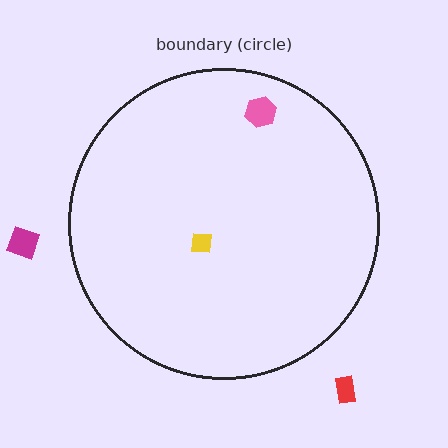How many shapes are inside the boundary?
2 inside, 2 outside.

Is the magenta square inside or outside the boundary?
Outside.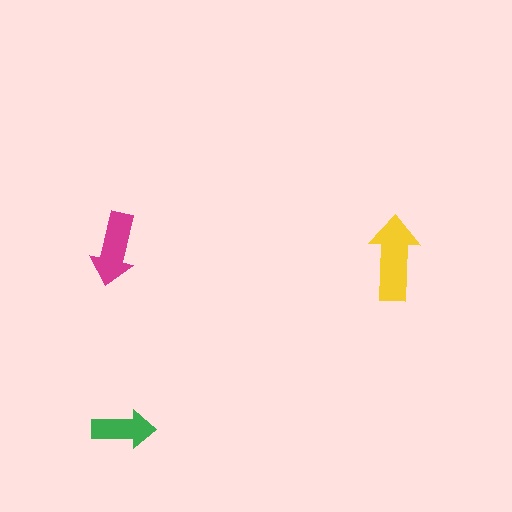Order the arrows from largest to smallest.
the yellow one, the magenta one, the green one.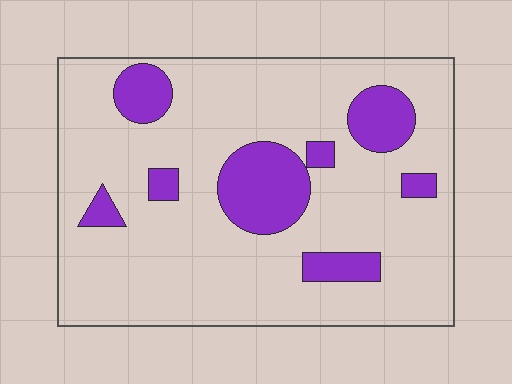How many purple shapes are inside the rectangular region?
8.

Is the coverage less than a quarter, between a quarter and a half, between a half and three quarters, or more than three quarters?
Less than a quarter.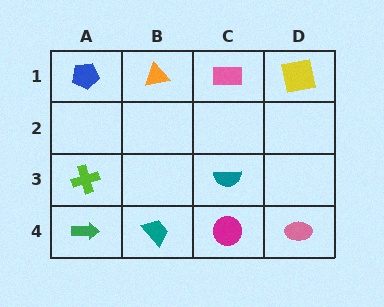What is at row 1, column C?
A pink rectangle.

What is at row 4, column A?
A green arrow.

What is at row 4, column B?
A teal trapezoid.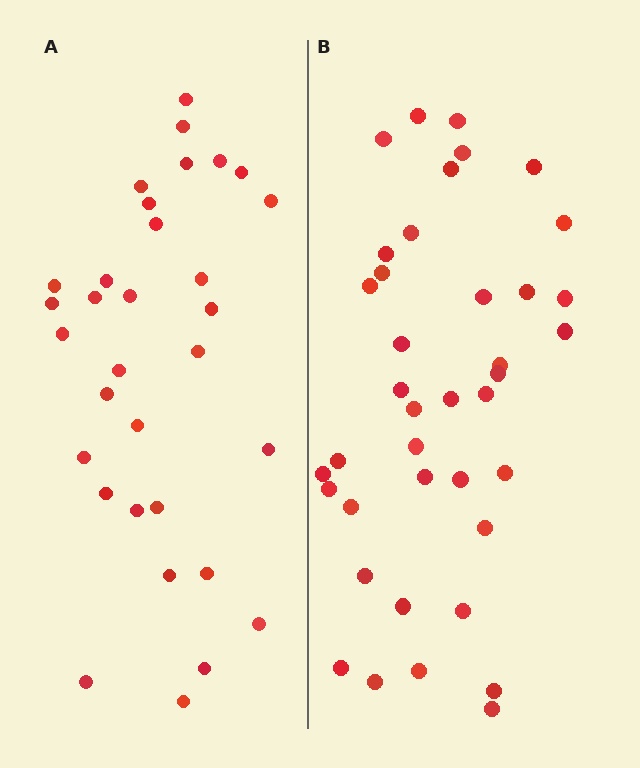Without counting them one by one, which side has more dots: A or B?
Region B (the right region) has more dots.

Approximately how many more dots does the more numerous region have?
Region B has roughly 8 or so more dots than region A.